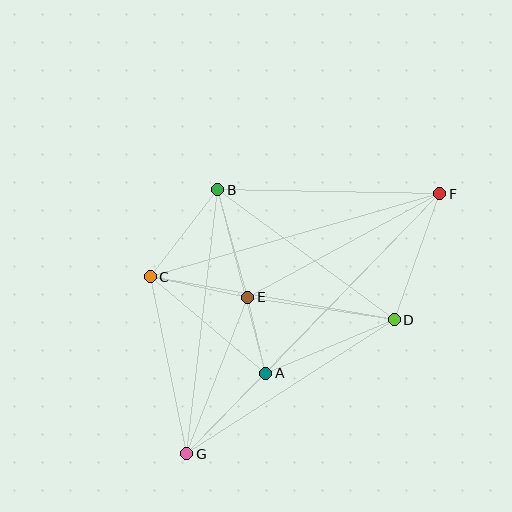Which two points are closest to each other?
Points A and E are closest to each other.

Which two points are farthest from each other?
Points F and G are farthest from each other.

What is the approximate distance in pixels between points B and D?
The distance between B and D is approximately 219 pixels.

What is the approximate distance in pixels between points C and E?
The distance between C and E is approximately 100 pixels.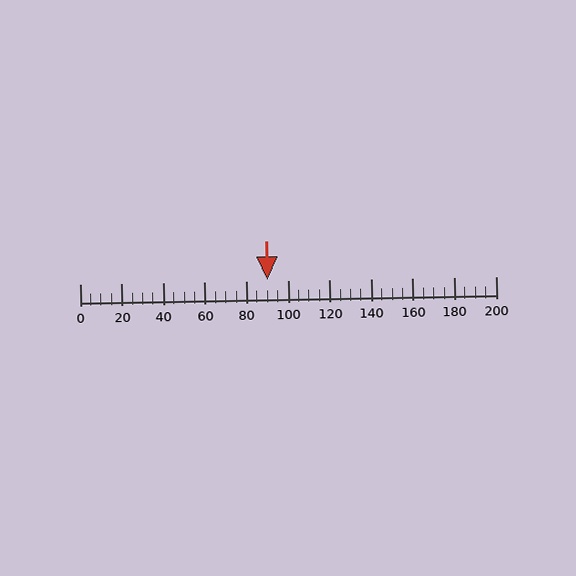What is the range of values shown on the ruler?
The ruler shows values from 0 to 200.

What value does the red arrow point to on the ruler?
The red arrow points to approximately 90.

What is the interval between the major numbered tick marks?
The major tick marks are spaced 20 units apart.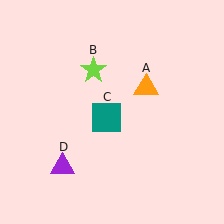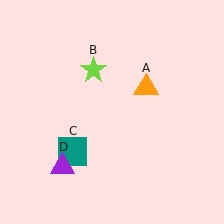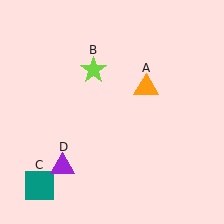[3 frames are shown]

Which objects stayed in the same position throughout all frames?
Orange triangle (object A) and lime star (object B) and purple triangle (object D) remained stationary.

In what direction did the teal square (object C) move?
The teal square (object C) moved down and to the left.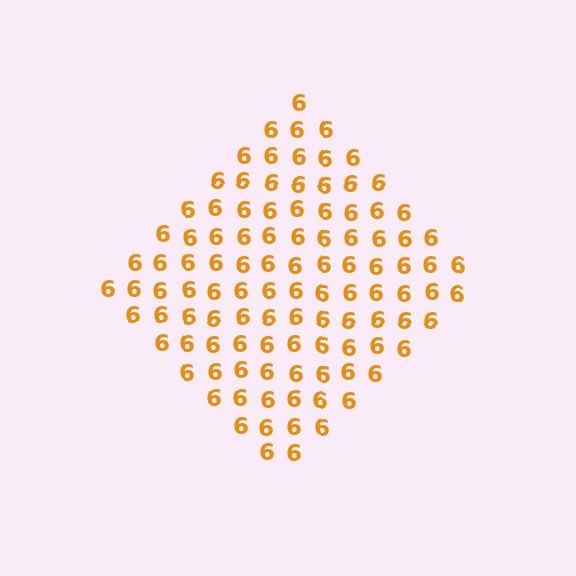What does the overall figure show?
The overall figure shows a diamond.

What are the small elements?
The small elements are digit 6's.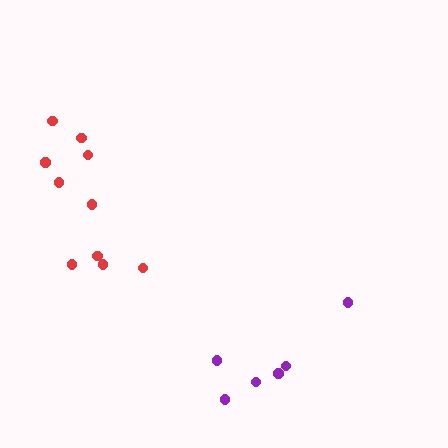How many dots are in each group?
Group 1: 10 dots, Group 2: 6 dots (16 total).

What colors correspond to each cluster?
The clusters are colored: red, purple.